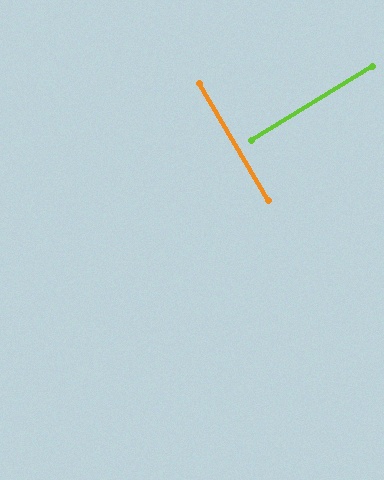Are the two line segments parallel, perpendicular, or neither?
Perpendicular — they meet at approximately 89°.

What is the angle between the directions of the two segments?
Approximately 89 degrees.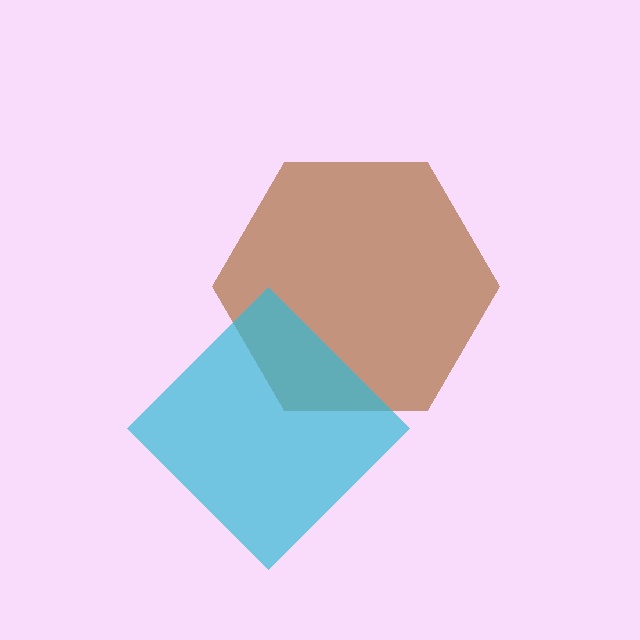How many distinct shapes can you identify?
There are 2 distinct shapes: a brown hexagon, a cyan diamond.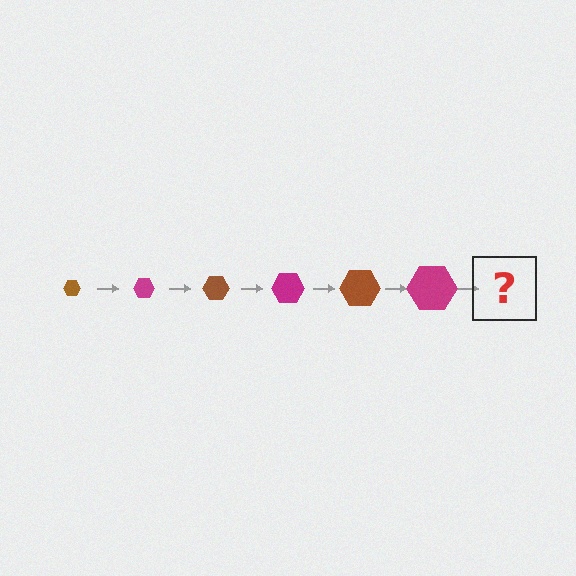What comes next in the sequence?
The next element should be a brown hexagon, larger than the previous one.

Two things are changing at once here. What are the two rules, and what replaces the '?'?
The two rules are that the hexagon grows larger each step and the color cycles through brown and magenta. The '?' should be a brown hexagon, larger than the previous one.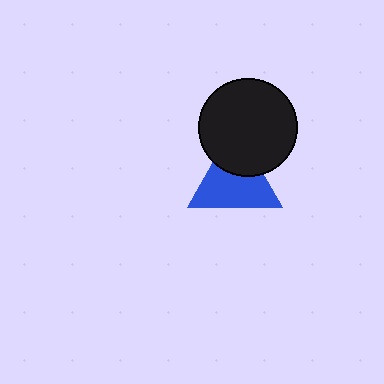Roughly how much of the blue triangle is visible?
Most of it is visible (roughly 65%).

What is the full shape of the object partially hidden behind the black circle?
The partially hidden object is a blue triangle.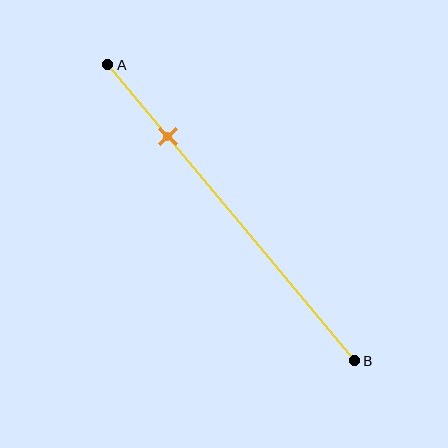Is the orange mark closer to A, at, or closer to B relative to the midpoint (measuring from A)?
The orange mark is closer to point A than the midpoint of segment AB.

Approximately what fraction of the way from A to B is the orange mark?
The orange mark is approximately 25% of the way from A to B.